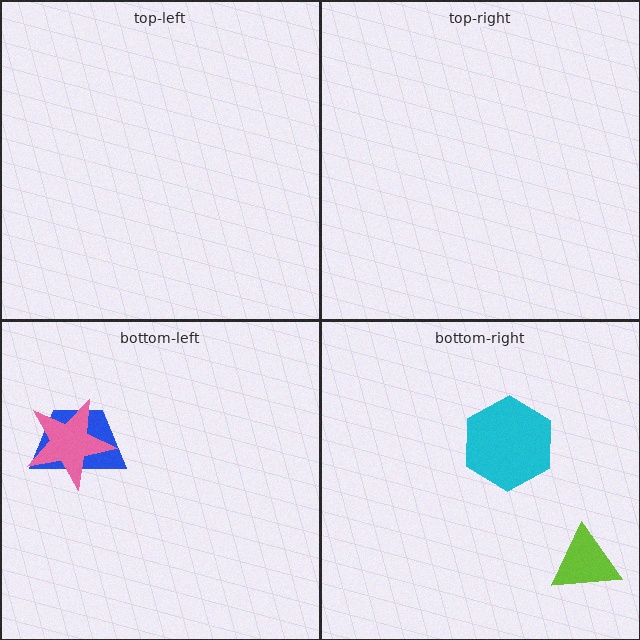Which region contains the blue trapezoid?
The bottom-left region.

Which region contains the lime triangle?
The bottom-right region.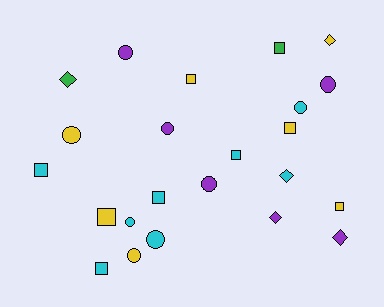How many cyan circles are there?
There are 3 cyan circles.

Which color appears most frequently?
Cyan, with 8 objects.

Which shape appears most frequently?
Square, with 9 objects.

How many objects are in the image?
There are 23 objects.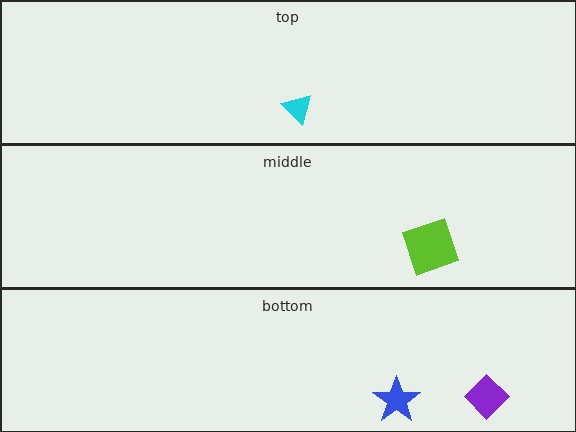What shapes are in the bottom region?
The purple diamond, the blue star.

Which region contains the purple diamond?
The bottom region.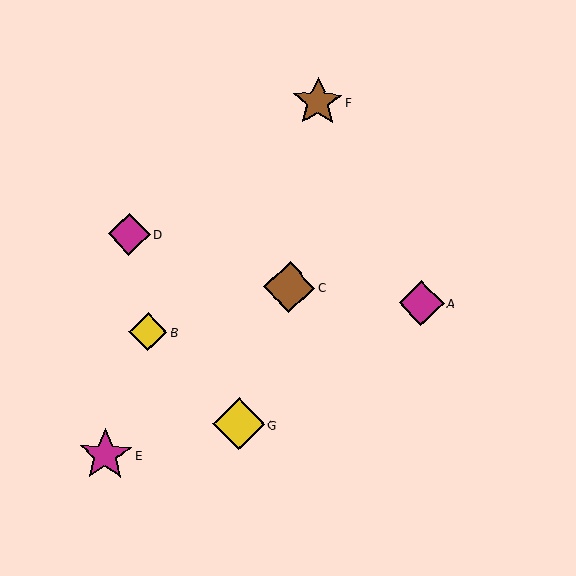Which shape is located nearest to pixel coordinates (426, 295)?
The magenta diamond (labeled A) at (422, 303) is nearest to that location.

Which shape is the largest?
The magenta star (labeled E) is the largest.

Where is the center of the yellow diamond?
The center of the yellow diamond is at (239, 424).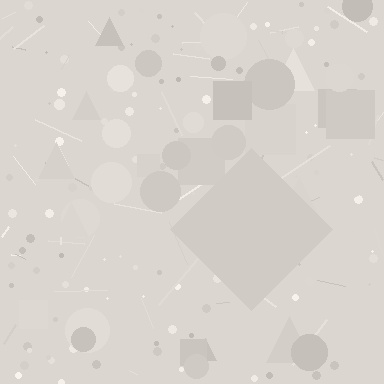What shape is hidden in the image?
A diamond is hidden in the image.